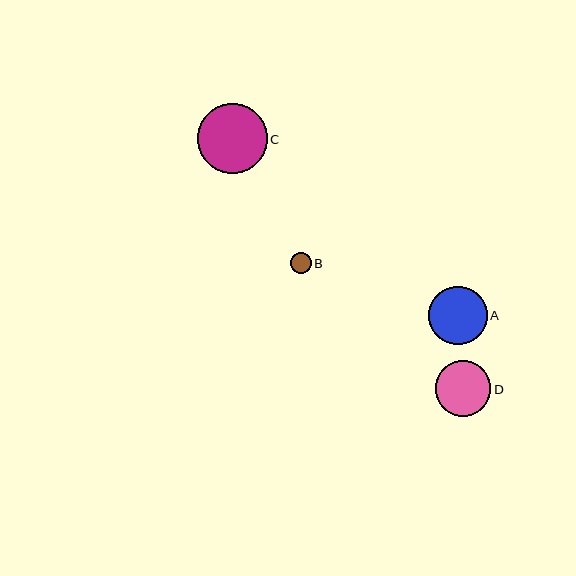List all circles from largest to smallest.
From largest to smallest: C, A, D, B.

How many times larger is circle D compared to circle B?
Circle D is approximately 2.6 times the size of circle B.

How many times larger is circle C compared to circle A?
Circle C is approximately 1.2 times the size of circle A.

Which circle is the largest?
Circle C is the largest with a size of approximately 69 pixels.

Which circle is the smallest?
Circle B is the smallest with a size of approximately 21 pixels.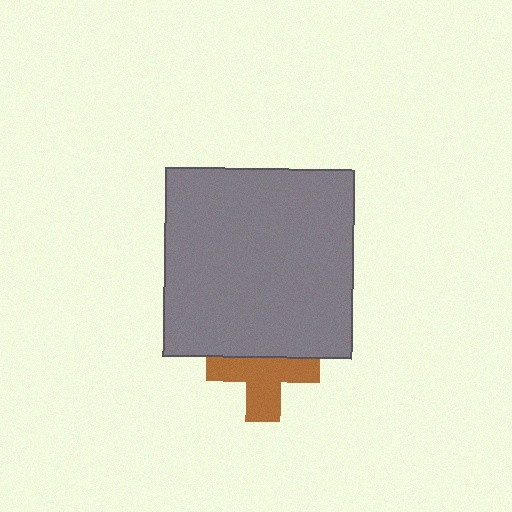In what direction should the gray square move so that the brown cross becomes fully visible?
The gray square should move up. That is the shortest direction to clear the overlap and leave the brown cross fully visible.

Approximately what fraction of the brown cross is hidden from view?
Roughly 38% of the brown cross is hidden behind the gray square.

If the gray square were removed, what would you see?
You would see the complete brown cross.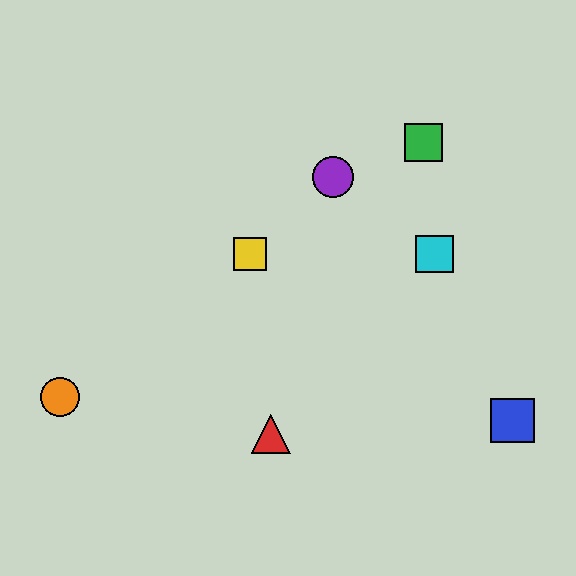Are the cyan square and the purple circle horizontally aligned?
No, the cyan square is at y≈254 and the purple circle is at y≈177.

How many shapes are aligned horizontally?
2 shapes (the yellow square, the cyan square) are aligned horizontally.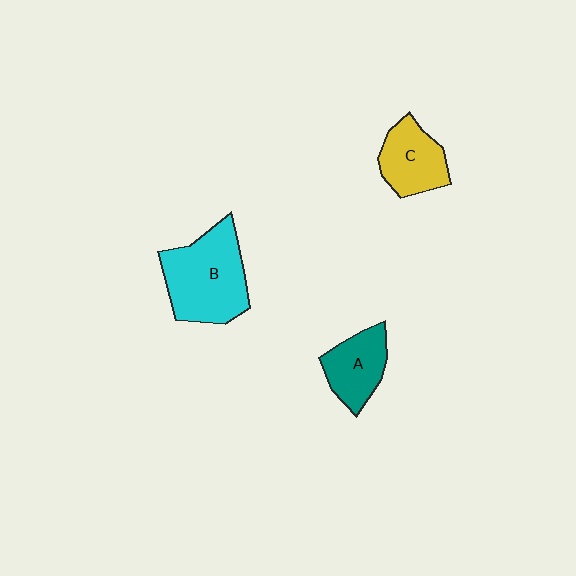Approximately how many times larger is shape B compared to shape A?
Approximately 1.8 times.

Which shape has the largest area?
Shape B (cyan).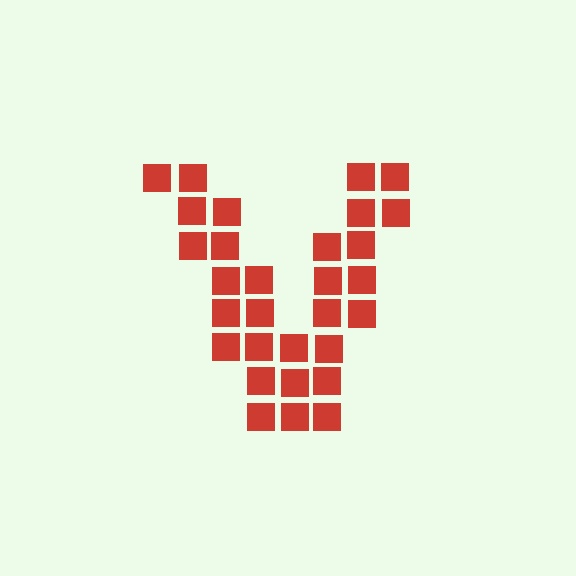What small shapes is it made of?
It is made of small squares.